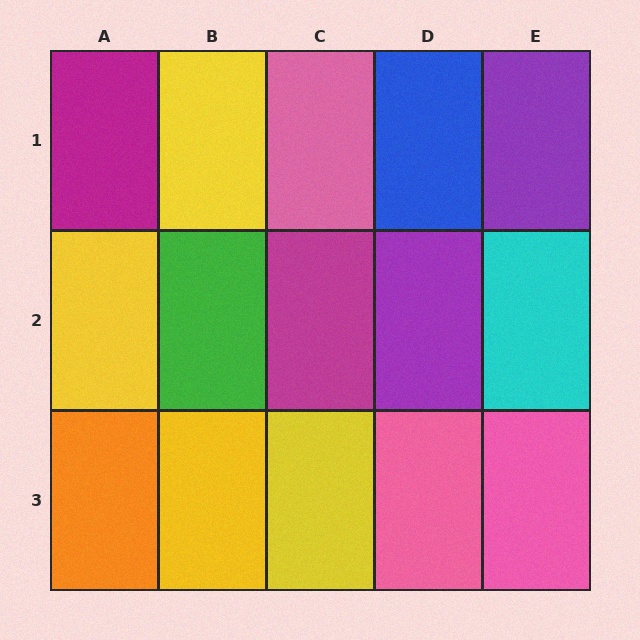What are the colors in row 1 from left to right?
Magenta, yellow, pink, blue, purple.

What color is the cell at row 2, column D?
Purple.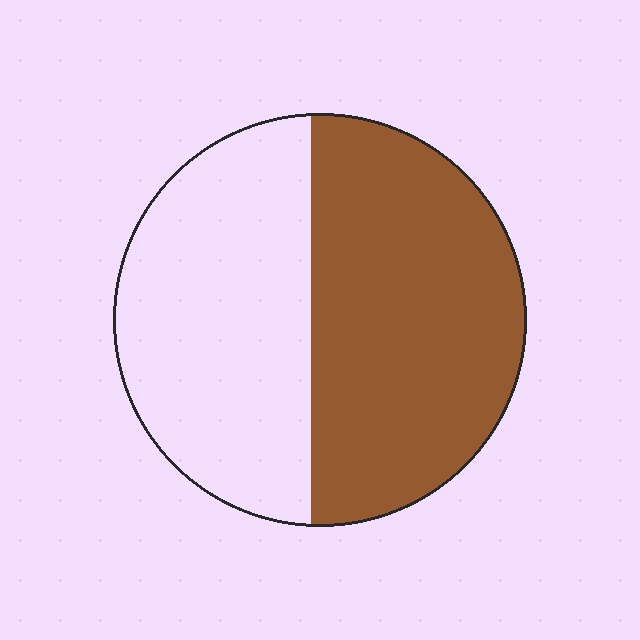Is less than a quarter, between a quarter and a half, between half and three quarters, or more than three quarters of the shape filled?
Between half and three quarters.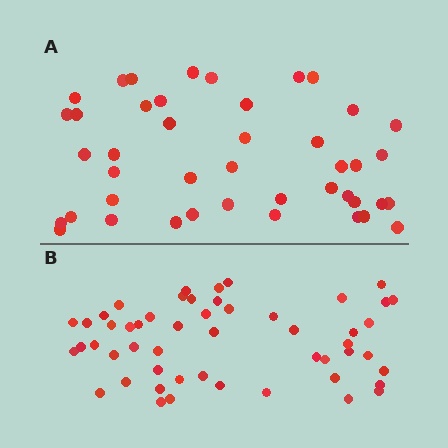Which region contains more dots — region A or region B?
Region B (the bottom region) has more dots.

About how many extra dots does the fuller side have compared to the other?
Region B has roughly 8 or so more dots than region A.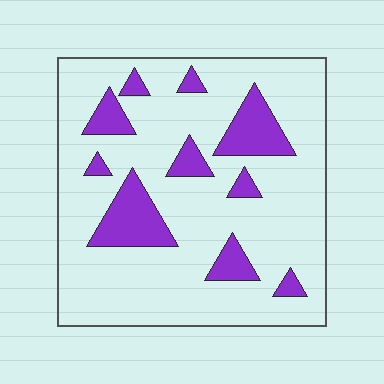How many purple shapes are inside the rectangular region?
10.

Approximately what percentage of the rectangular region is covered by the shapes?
Approximately 20%.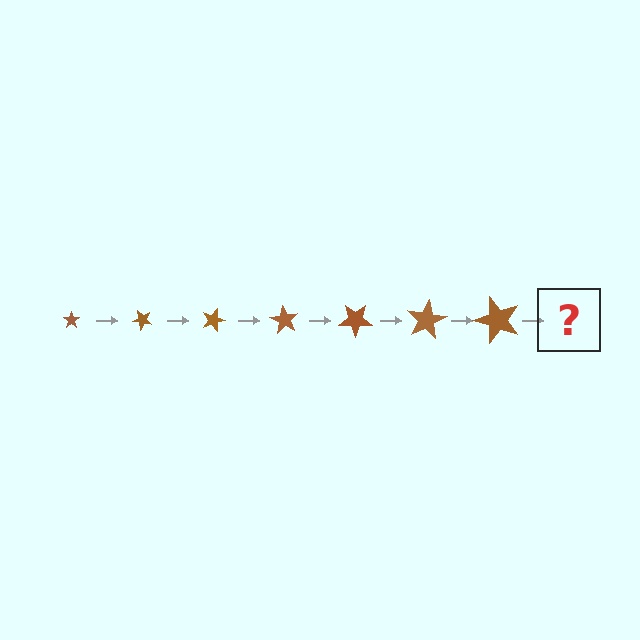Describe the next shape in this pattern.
It should be a star, larger than the previous one and rotated 315 degrees from the start.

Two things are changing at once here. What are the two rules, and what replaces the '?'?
The two rules are that the star grows larger each step and it rotates 45 degrees each step. The '?' should be a star, larger than the previous one and rotated 315 degrees from the start.